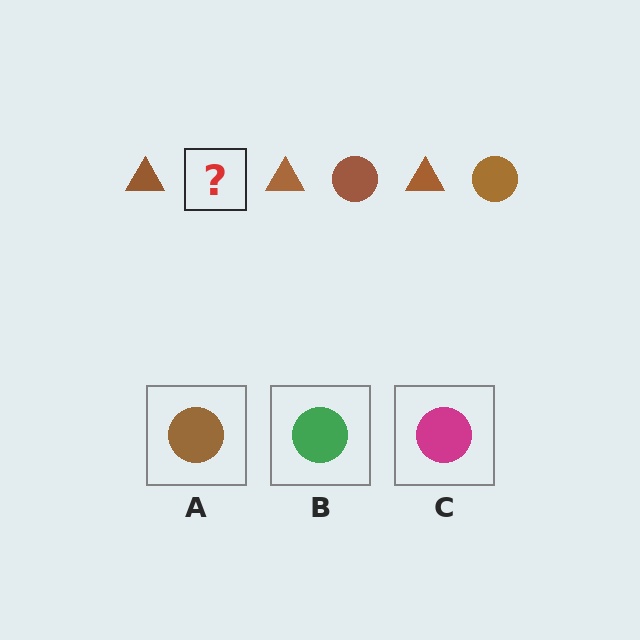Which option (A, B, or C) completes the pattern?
A.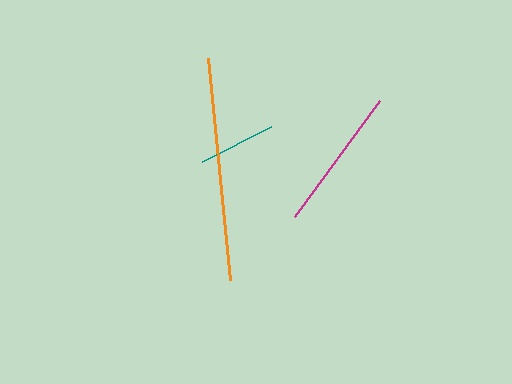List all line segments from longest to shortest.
From longest to shortest: orange, magenta, teal.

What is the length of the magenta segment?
The magenta segment is approximately 144 pixels long.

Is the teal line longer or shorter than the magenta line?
The magenta line is longer than the teal line.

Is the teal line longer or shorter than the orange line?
The orange line is longer than the teal line.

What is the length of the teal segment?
The teal segment is approximately 78 pixels long.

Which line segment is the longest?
The orange line is the longest at approximately 223 pixels.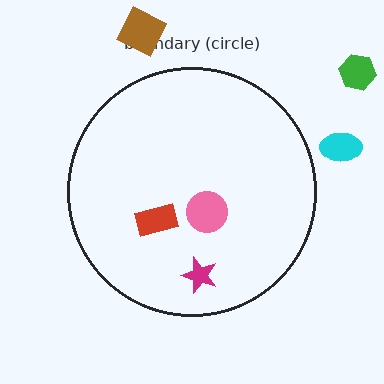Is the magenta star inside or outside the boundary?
Inside.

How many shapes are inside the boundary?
3 inside, 3 outside.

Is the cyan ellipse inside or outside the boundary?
Outside.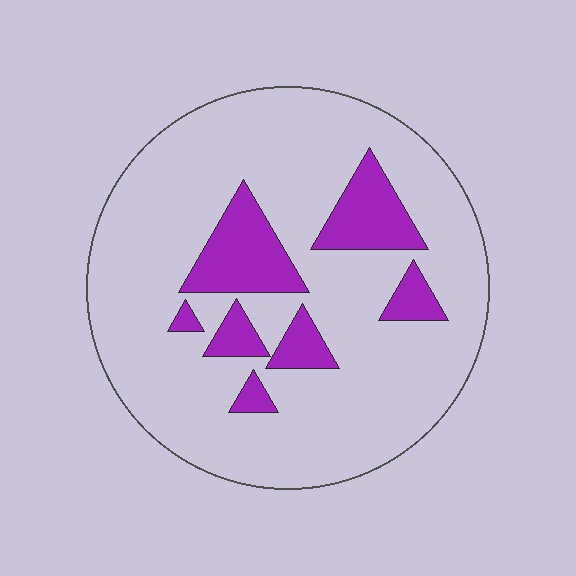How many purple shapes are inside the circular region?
7.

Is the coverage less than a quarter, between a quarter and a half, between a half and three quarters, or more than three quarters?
Less than a quarter.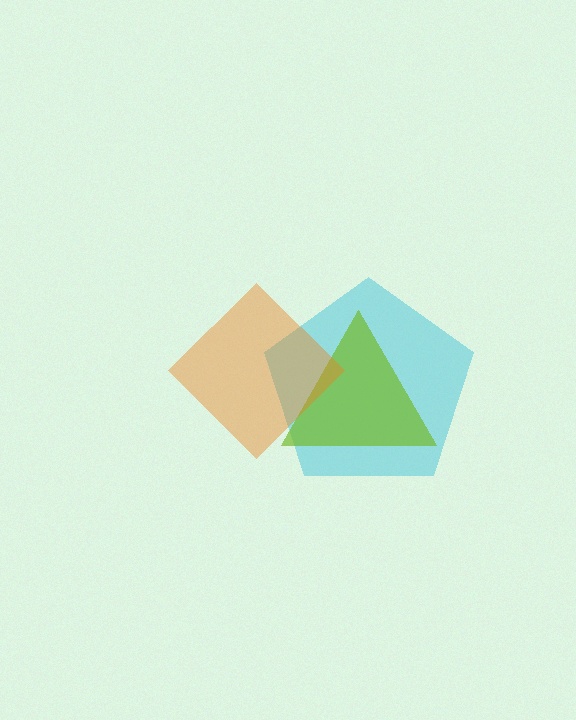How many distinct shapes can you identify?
There are 3 distinct shapes: a cyan pentagon, a lime triangle, an orange diamond.